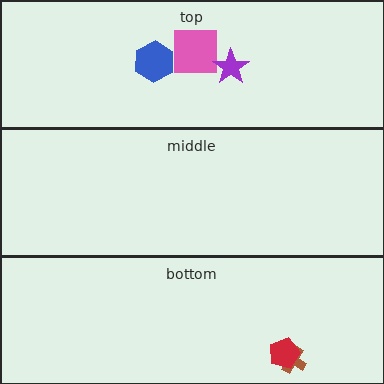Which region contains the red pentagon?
The bottom region.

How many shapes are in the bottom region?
2.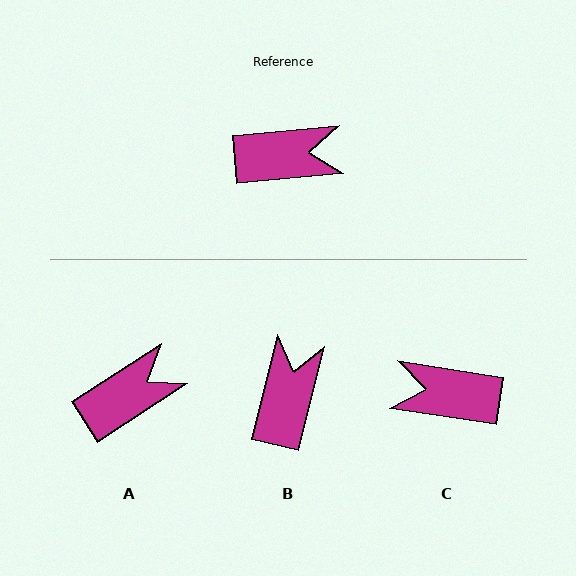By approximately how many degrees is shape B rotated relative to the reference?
Approximately 71 degrees counter-clockwise.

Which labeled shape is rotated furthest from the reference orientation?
C, about 166 degrees away.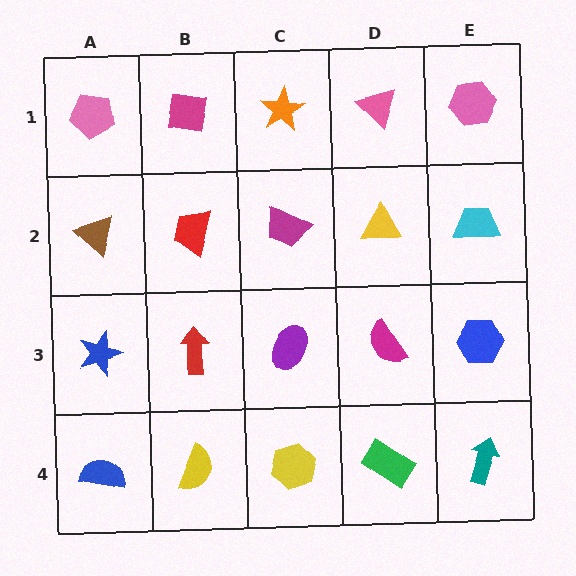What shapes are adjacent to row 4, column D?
A magenta semicircle (row 3, column D), a yellow hexagon (row 4, column C), a teal arrow (row 4, column E).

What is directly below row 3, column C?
A yellow hexagon.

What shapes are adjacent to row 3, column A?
A brown triangle (row 2, column A), a blue semicircle (row 4, column A), a red arrow (row 3, column B).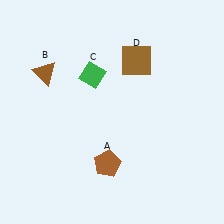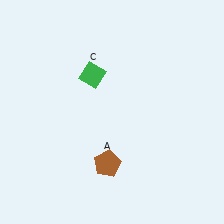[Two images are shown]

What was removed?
The brown triangle (B), the brown square (D) were removed in Image 2.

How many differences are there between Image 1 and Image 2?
There are 2 differences between the two images.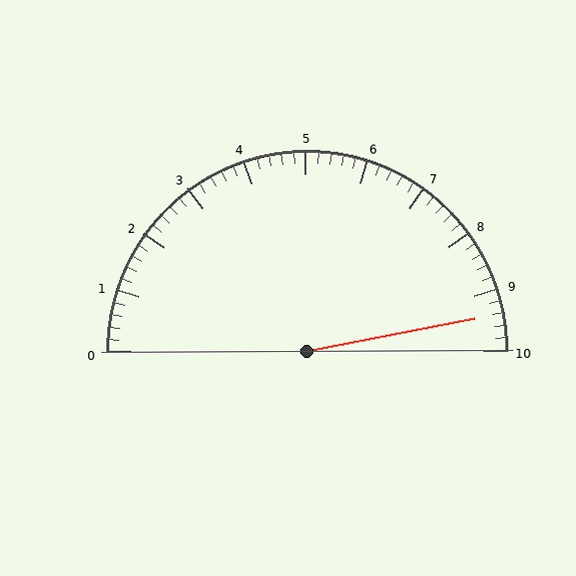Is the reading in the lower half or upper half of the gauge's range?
The reading is in the upper half of the range (0 to 10).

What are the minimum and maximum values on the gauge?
The gauge ranges from 0 to 10.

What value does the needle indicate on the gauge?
The needle indicates approximately 9.4.